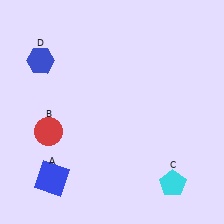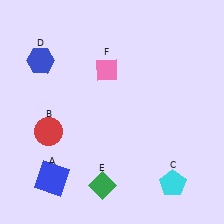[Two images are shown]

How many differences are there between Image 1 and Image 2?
There are 2 differences between the two images.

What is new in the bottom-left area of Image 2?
A green diamond (E) was added in the bottom-left area of Image 2.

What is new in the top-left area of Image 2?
A pink diamond (F) was added in the top-left area of Image 2.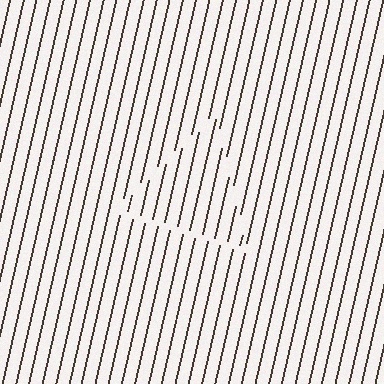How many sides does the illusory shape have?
3 sides — the line-ends trace a triangle.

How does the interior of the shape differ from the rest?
The interior of the shape contains the same grating, shifted by half a period — the contour is defined by the phase discontinuity where line-ends from the inner and outer gratings abut.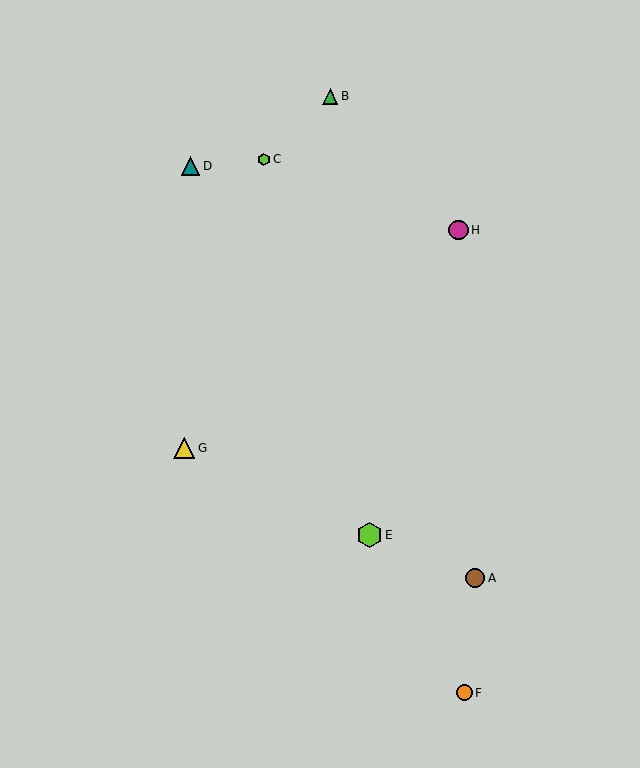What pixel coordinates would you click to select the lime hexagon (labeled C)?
Click at (264, 159) to select the lime hexagon C.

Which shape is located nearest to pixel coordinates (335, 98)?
The green triangle (labeled B) at (330, 96) is nearest to that location.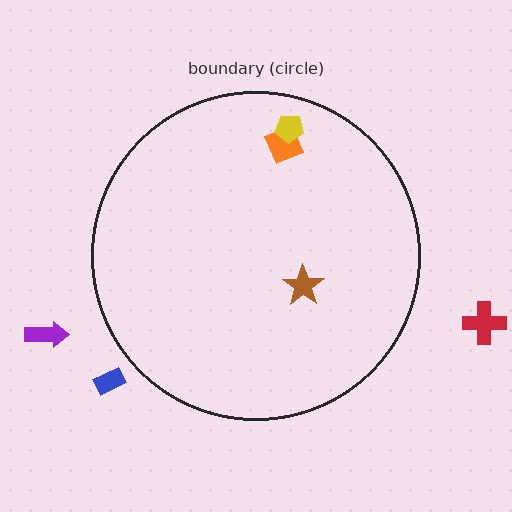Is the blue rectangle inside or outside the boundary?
Outside.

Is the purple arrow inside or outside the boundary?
Outside.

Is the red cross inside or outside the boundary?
Outside.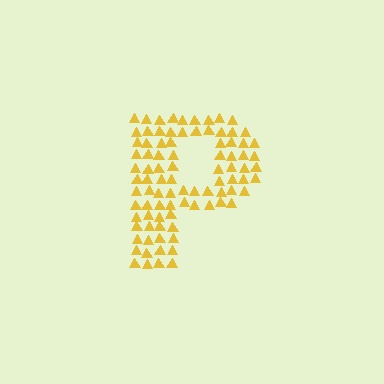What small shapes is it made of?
It is made of small triangles.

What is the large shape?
The large shape is the letter P.